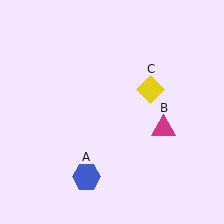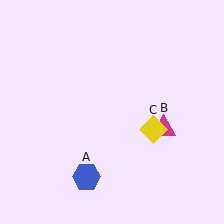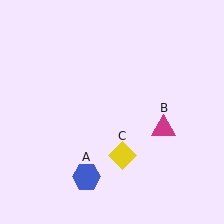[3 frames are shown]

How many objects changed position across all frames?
1 object changed position: yellow diamond (object C).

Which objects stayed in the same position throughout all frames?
Blue hexagon (object A) and magenta triangle (object B) remained stationary.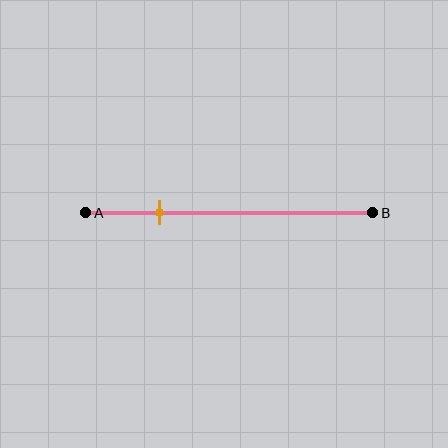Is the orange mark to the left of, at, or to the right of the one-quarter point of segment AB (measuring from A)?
The orange mark is approximately at the one-quarter point of segment AB.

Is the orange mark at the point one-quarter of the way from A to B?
Yes, the mark is approximately at the one-quarter point.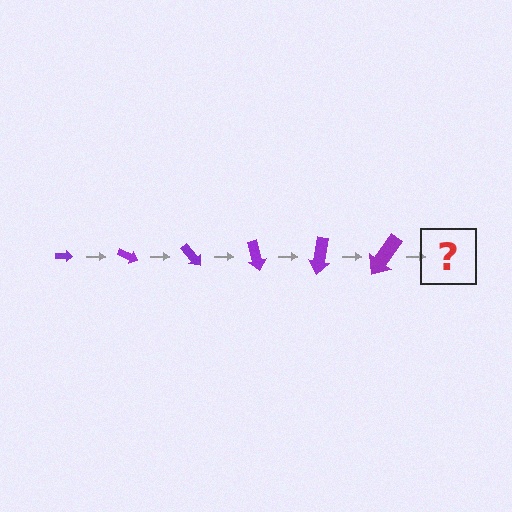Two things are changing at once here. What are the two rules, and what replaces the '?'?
The two rules are that the arrow grows larger each step and it rotates 25 degrees each step. The '?' should be an arrow, larger than the previous one and rotated 150 degrees from the start.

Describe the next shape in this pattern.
It should be an arrow, larger than the previous one and rotated 150 degrees from the start.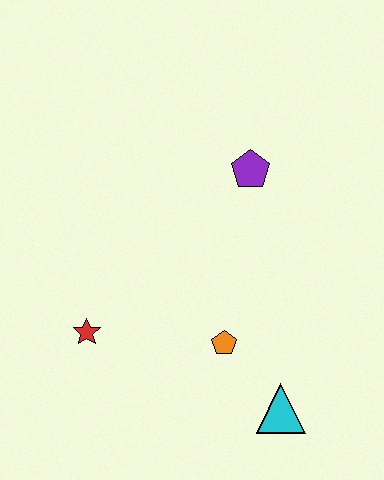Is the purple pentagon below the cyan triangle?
No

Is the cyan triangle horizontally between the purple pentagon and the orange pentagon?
No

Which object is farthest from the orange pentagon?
The purple pentagon is farthest from the orange pentagon.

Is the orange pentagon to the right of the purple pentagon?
No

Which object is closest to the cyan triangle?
The orange pentagon is closest to the cyan triangle.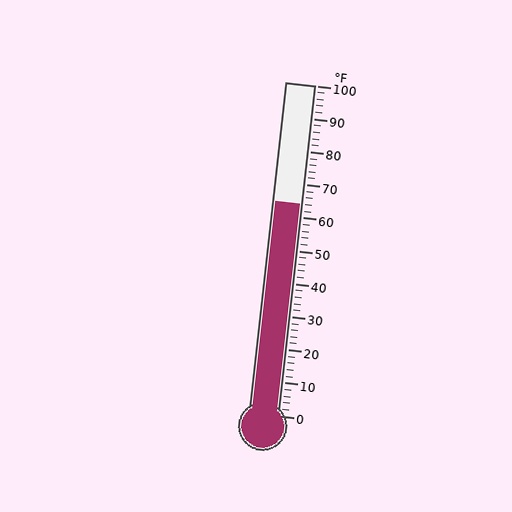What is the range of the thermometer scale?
The thermometer scale ranges from 0°F to 100°F.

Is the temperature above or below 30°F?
The temperature is above 30°F.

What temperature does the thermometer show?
The thermometer shows approximately 64°F.